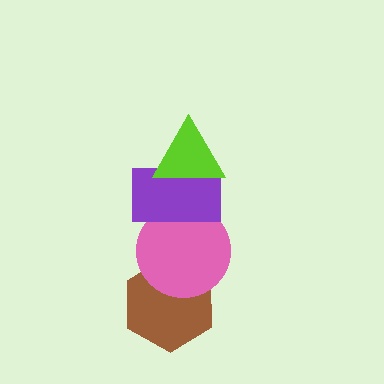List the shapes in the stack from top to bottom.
From top to bottom: the lime triangle, the purple rectangle, the pink circle, the brown hexagon.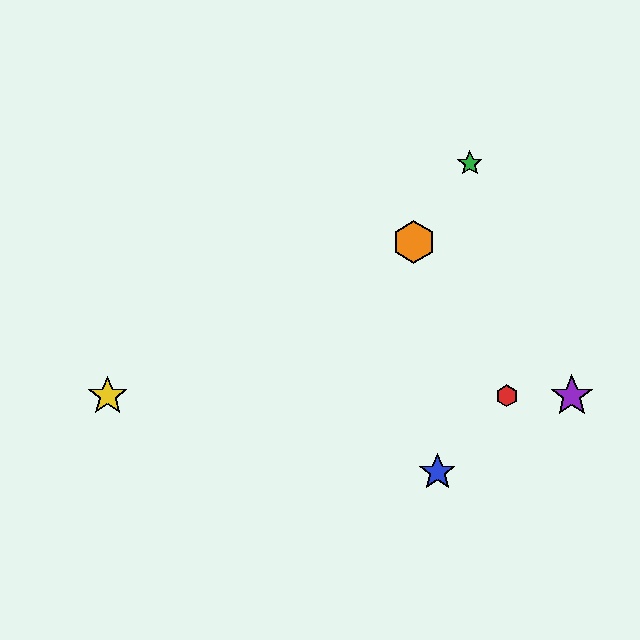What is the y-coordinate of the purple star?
The purple star is at y≈396.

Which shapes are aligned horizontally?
The red hexagon, the yellow star, the purple star are aligned horizontally.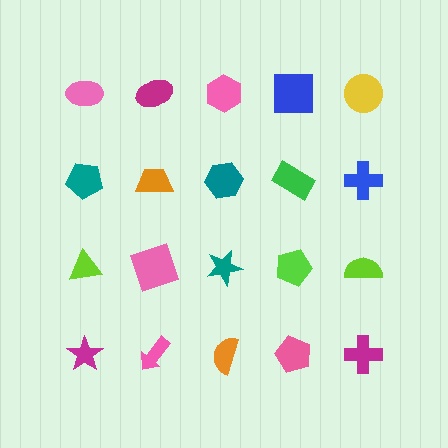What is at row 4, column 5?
A magenta cross.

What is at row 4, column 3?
An orange semicircle.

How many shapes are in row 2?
5 shapes.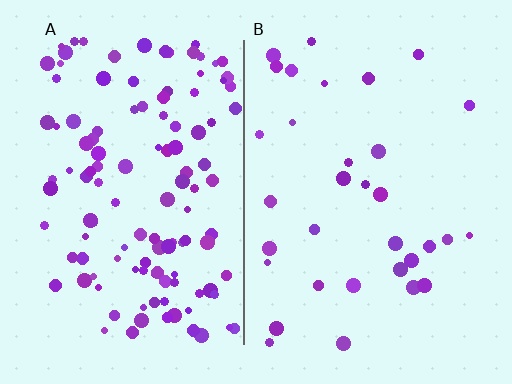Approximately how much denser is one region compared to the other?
Approximately 3.7× — region A over region B.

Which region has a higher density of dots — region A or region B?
A (the left).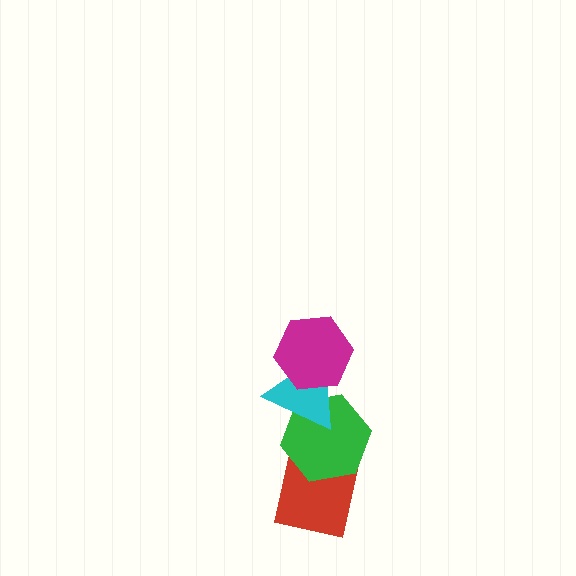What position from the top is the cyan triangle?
The cyan triangle is 2nd from the top.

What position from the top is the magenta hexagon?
The magenta hexagon is 1st from the top.